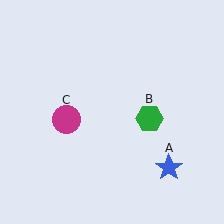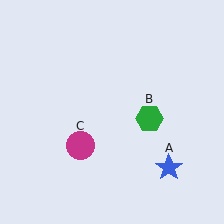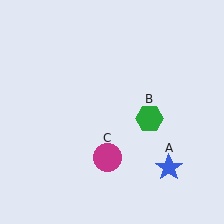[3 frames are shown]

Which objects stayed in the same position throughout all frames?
Blue star (object A) and green hexagon (object B) remained stationary.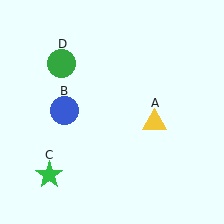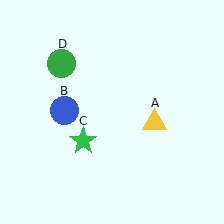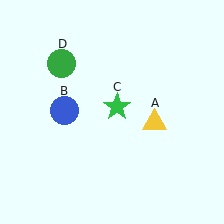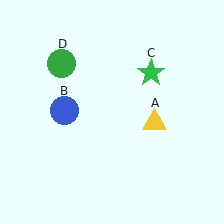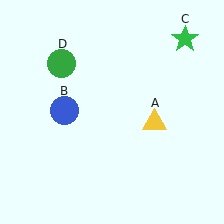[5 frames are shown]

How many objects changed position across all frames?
1 object changed position: green star (object C).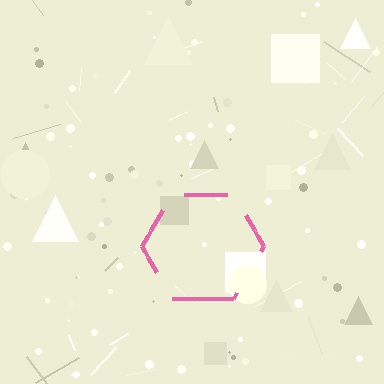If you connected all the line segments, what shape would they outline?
They would outline a hexagon.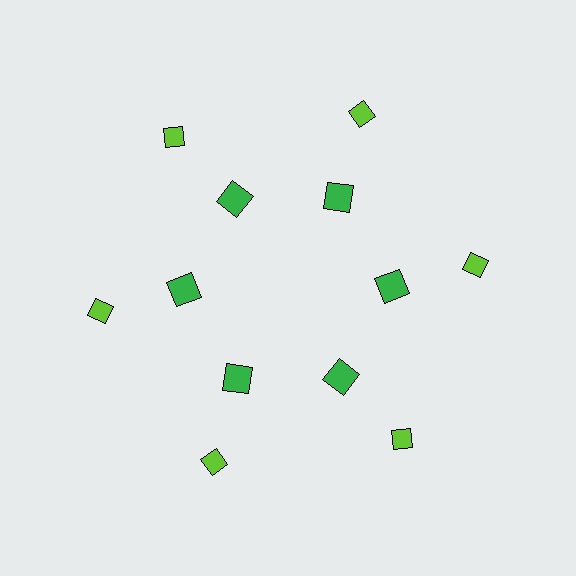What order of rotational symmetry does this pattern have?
This pattern has 6-fold rotational symmetry.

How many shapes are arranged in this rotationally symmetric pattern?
There are 12 shapes, arranged in 6 groups of 2.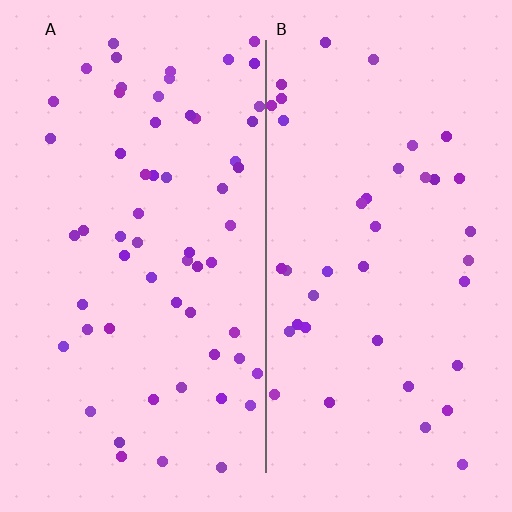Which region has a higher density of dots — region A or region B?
A (the left).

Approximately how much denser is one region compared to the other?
Approximately 1.5× — region A over region B.